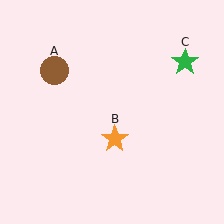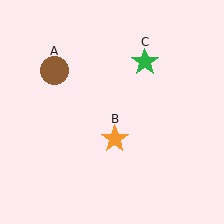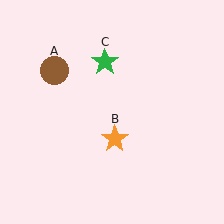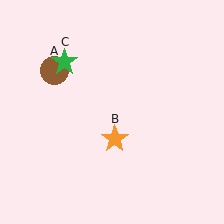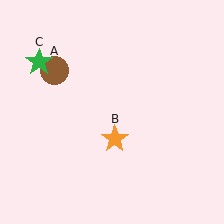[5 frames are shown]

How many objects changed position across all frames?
1 object changed position: green star (object C).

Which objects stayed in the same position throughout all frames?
Brown circle (object A) and orange star (object B) remained stationary.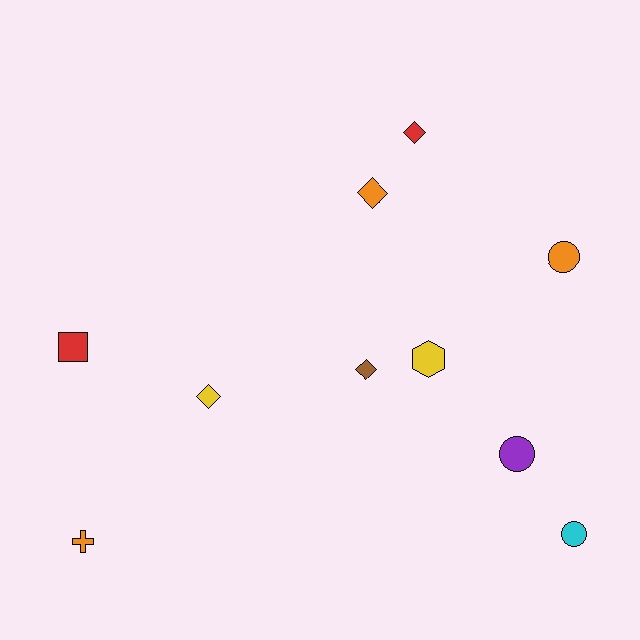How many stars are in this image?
There are no stars.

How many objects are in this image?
There are 10 objects.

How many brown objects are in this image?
There is 1 brown object.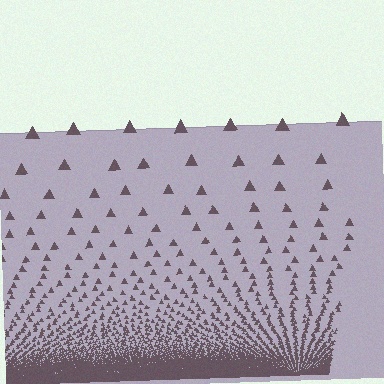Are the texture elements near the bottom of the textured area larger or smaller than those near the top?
Smaller. The gradient is inverted — elements near the bottom are smaller and denser.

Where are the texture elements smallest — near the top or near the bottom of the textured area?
Near the bottom.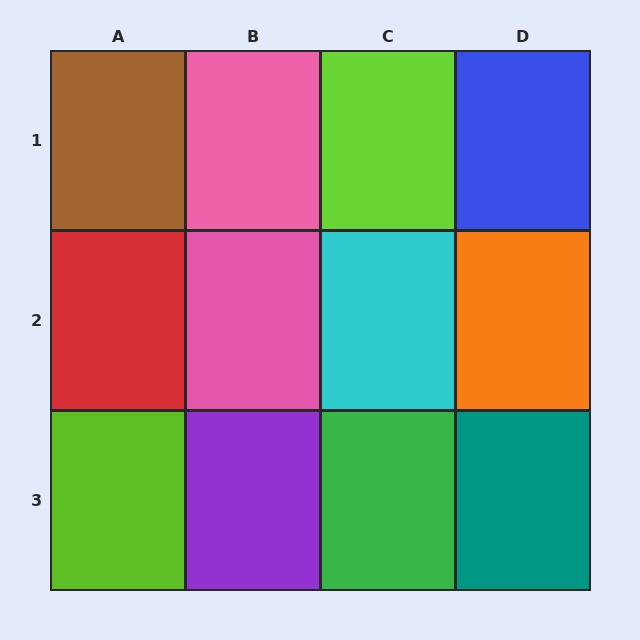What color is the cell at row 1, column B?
Pink.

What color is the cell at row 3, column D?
Teal.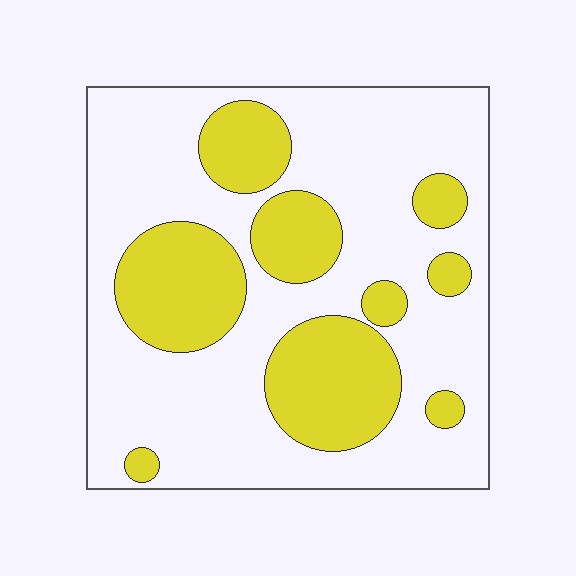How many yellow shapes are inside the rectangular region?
9.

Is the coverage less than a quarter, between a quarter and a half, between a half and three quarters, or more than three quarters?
Between a quarter and a half.